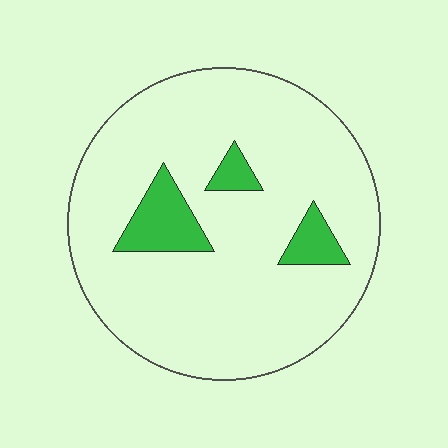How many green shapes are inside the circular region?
3.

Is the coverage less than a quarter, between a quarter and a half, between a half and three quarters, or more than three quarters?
Less than a quarter.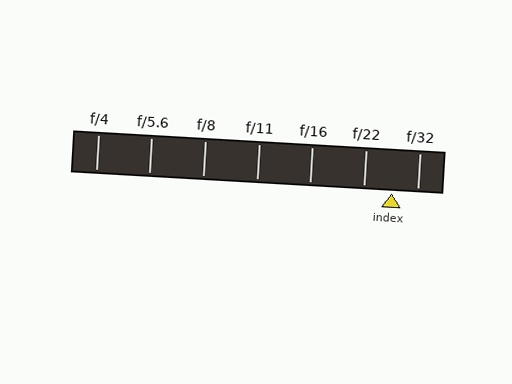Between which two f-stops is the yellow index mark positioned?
The index mark is between f/22 and f/32.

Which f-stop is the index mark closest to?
The index mark is closest to f/32.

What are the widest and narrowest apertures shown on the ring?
The widest aperture shown is f/4 and the narrowest is f/32.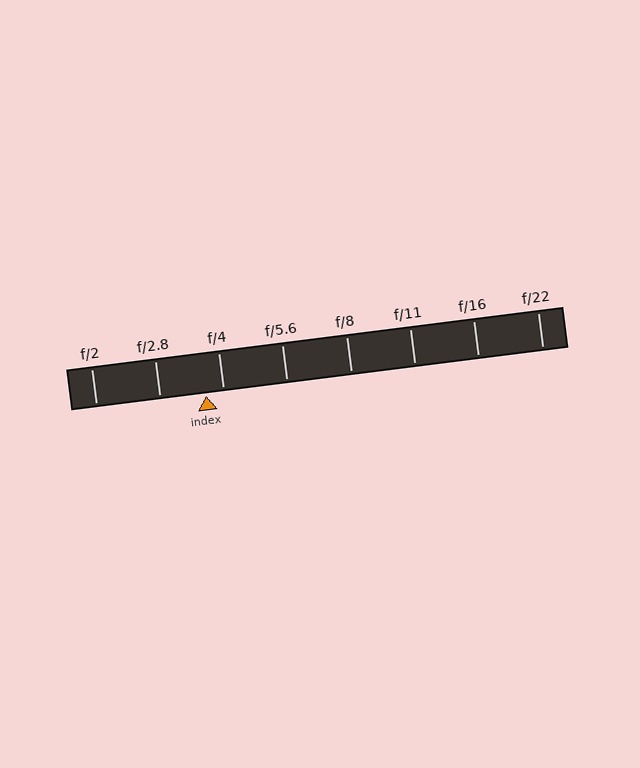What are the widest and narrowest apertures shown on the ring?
The widest aperture shown is f/2 and the narrowest is f/22.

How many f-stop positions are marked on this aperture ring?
There are 8 f-stop positions marked.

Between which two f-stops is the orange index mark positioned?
The index mark is between f/2.8 and f/4.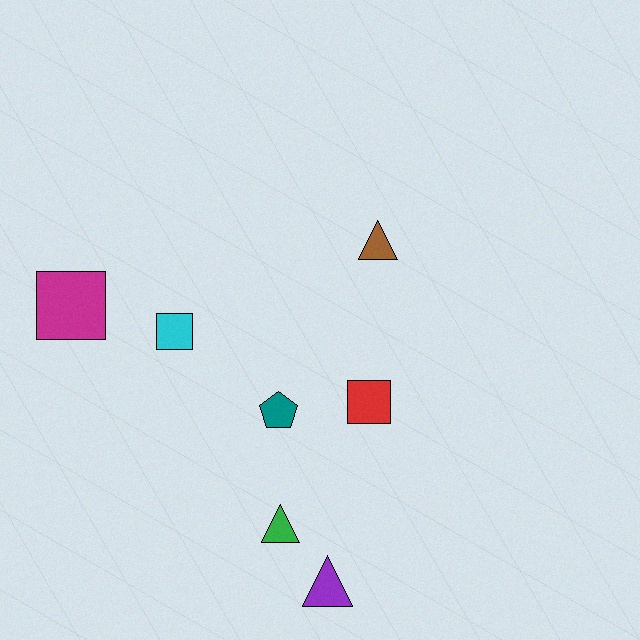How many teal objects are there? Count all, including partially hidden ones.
There is 1 teal object.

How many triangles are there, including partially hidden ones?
There are 3 triangles.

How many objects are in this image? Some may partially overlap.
There are 7 objects.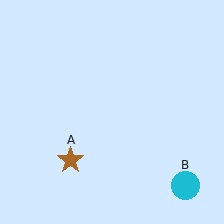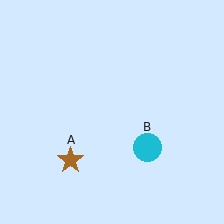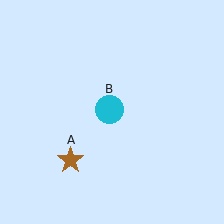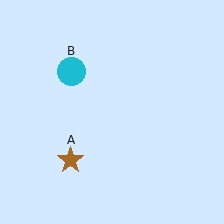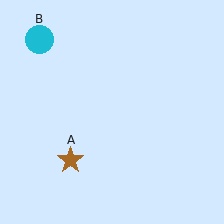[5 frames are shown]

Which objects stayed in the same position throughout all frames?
Brown star (object A) remained stationary.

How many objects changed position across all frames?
1 object changed position: cyan circle (object B).